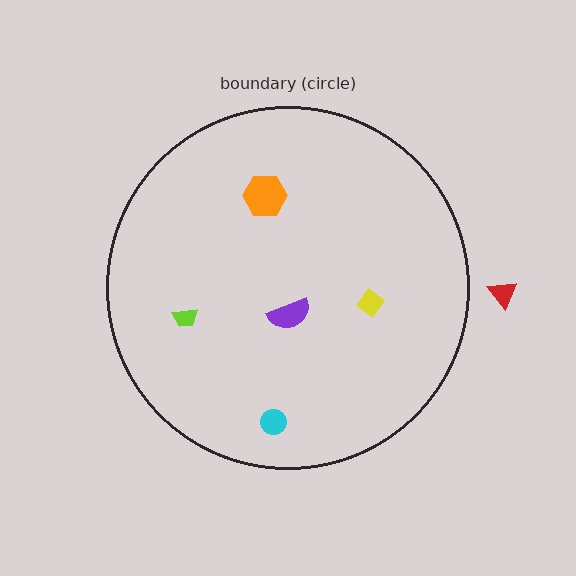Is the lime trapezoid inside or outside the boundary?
Inside.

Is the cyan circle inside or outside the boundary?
Inside.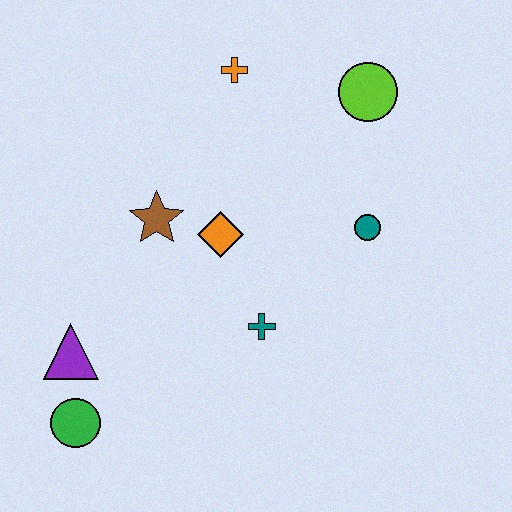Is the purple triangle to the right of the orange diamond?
No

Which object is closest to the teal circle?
The lime circle is closest to the teal circle.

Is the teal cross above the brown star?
No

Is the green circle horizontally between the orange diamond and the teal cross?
No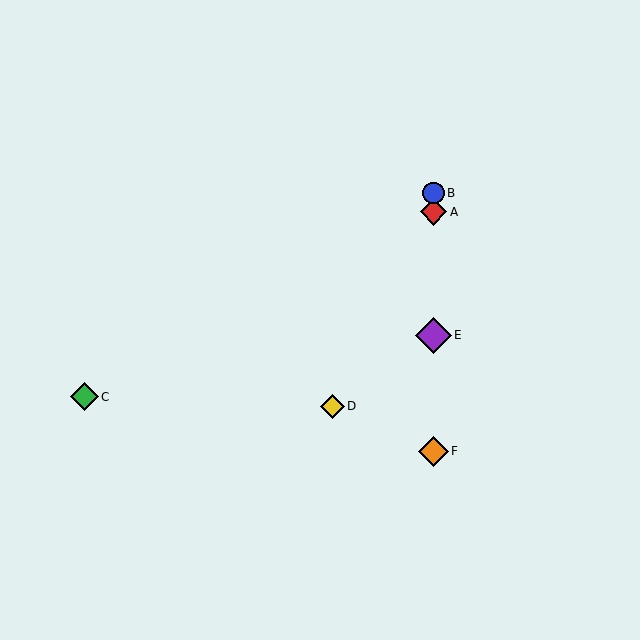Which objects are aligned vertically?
Objects A, B, E, F are aligned vertically.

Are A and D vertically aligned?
No, A is at x≈433 and D is at x≈332.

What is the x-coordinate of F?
Object F is at x≈433.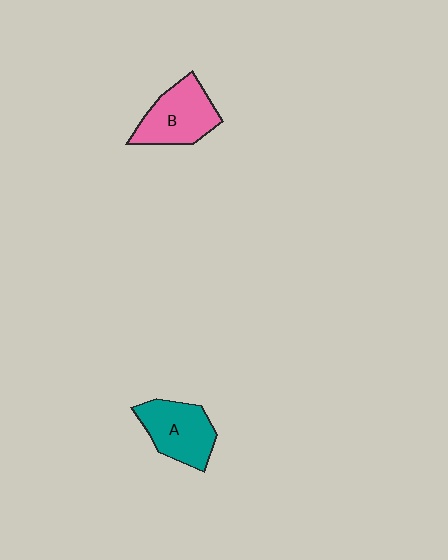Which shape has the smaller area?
Shape A (teal).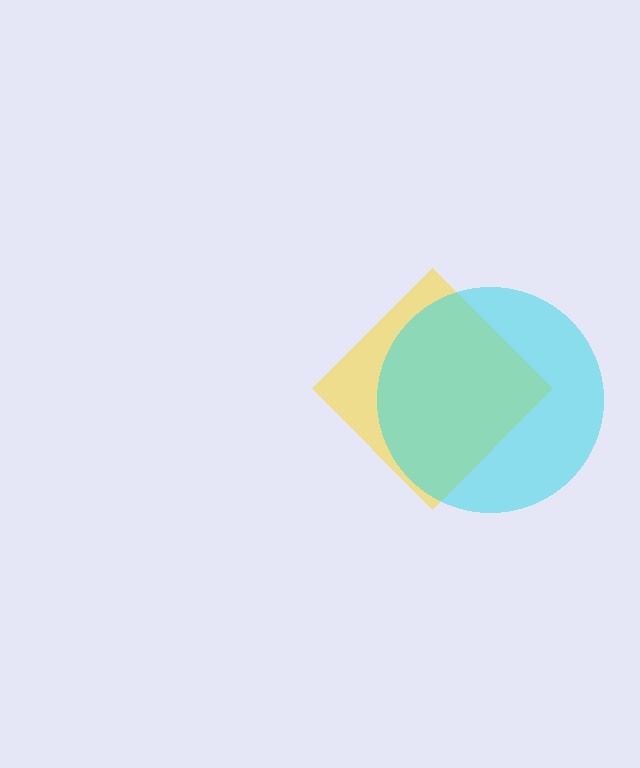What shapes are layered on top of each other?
The layered shapes are: a yellow diamond, a cyan circle.